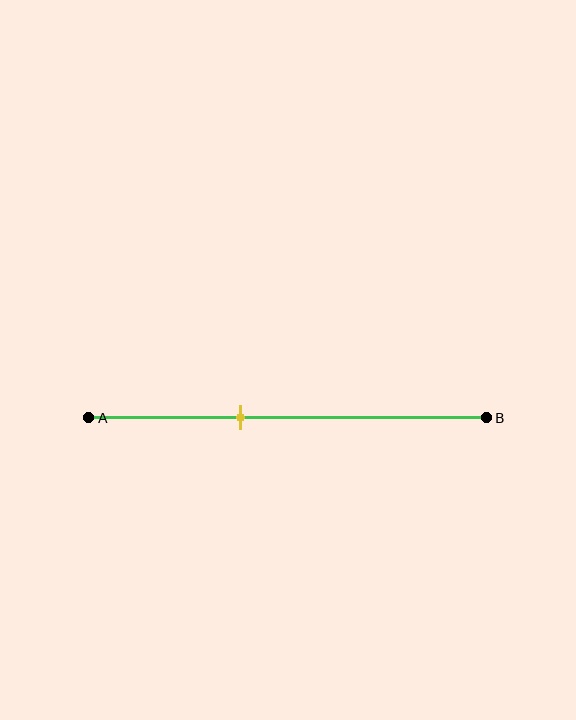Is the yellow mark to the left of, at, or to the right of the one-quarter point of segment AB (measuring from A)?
The yellow mark is to the right of the one-quarter point of segment AB.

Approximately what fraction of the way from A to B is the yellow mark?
The yellow mark is approximately 40% of the way from A to B.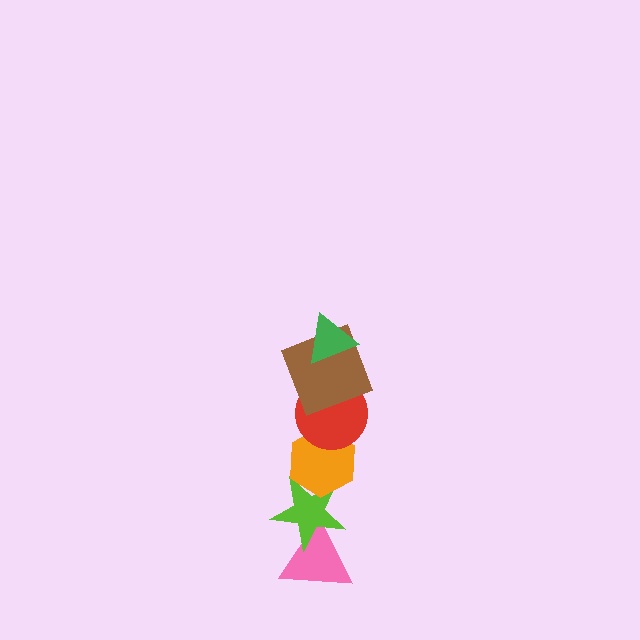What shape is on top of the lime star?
The orange hexagon is on top of the lime star.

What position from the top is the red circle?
The red circle is 3rd from the top.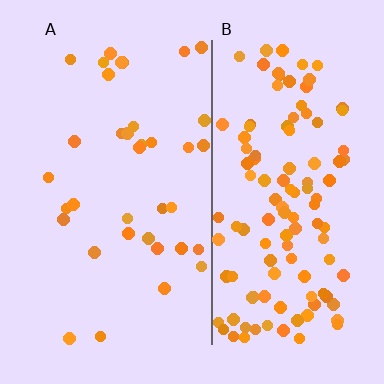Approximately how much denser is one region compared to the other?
Approximately 3.3× — region B over region A.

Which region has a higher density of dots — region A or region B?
B (the right).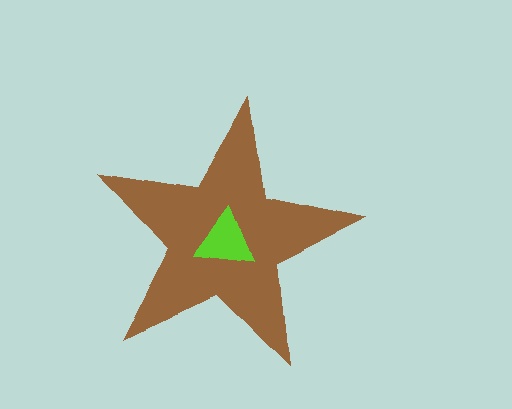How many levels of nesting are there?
2.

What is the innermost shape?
The lime triangle.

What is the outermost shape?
The brown star.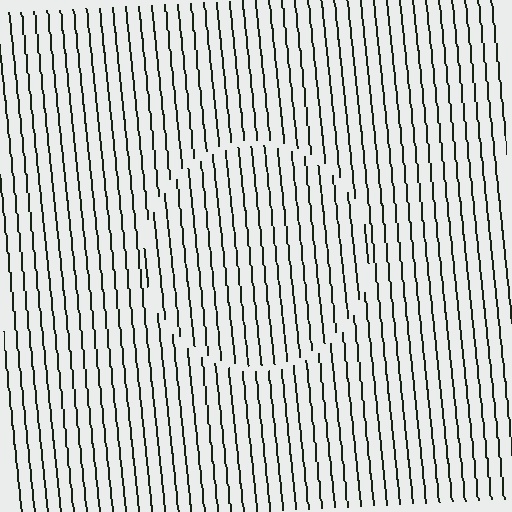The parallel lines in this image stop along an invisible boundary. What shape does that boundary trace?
An illusory circle. The interior of the shape contains the same grating, shifted by half a period — the contour is defined by the phase discontinuity where line-ends from the inner and outer gratings abut.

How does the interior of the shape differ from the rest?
The interior of the shape contains the same grating, shifted by half a period — the contour is defined by the phase discontinuity where line-ends from the inner and outer gratings abut.